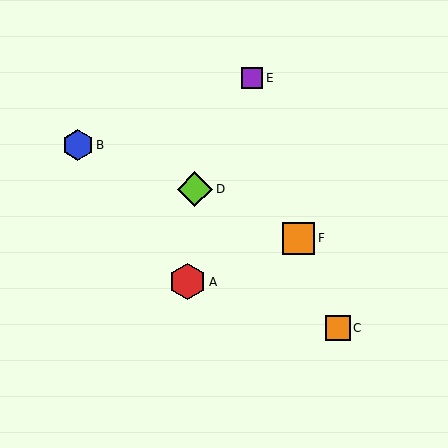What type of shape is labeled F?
Shape F is an orange square.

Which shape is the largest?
The red hexagon (labeled A) is the largest.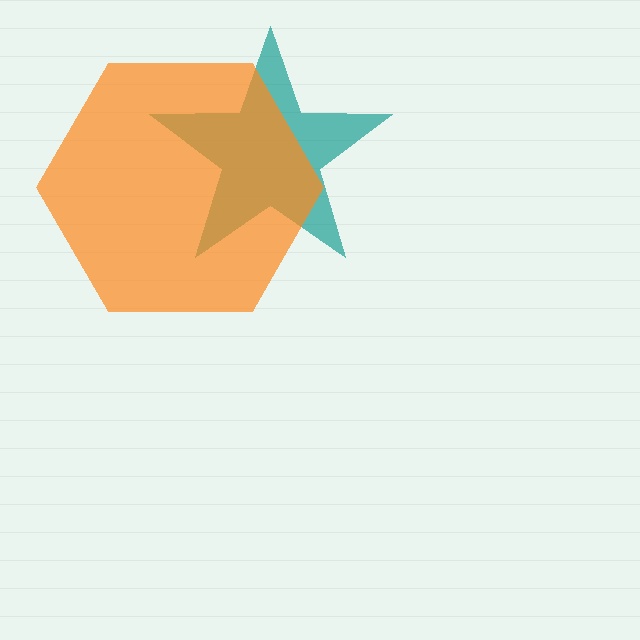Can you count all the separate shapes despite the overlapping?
Yes, there are 2 separate shapes.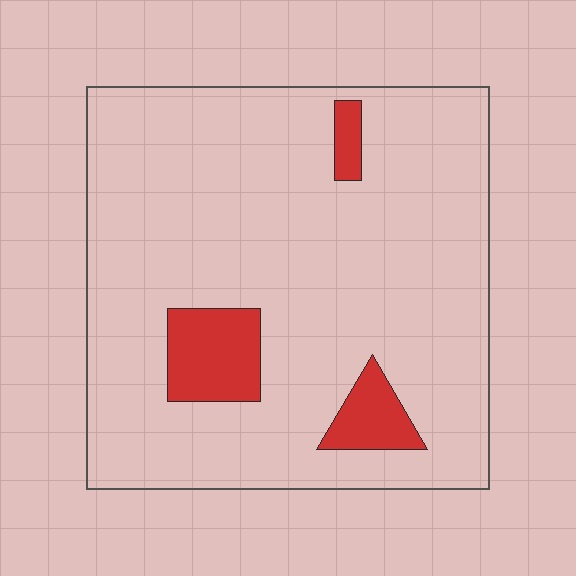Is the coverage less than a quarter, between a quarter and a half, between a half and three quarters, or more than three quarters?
Less than a quarter.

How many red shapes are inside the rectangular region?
3.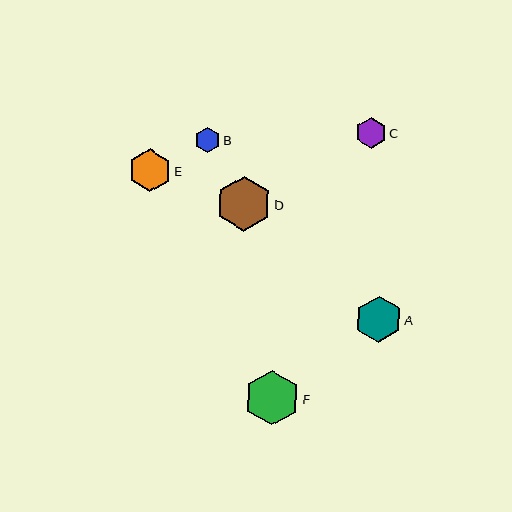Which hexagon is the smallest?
Hexagon B is the smallest with a size of approximately 26 pixels.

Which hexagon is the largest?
Hexagon D is the largest with a size of approximately 55 pixels.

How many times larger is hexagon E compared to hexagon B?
Hexagon E is approximately 1.7 times the size of hexagon B.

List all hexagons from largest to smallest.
From largest to smallest: D, F, A, E, C, B.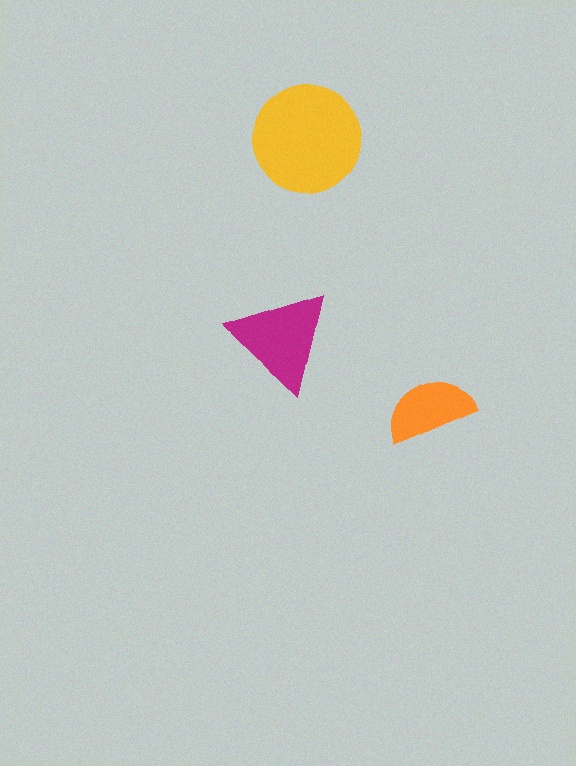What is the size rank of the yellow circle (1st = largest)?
1st.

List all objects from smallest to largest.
The orange semicircle, the magenta triangle, the yellow circle.